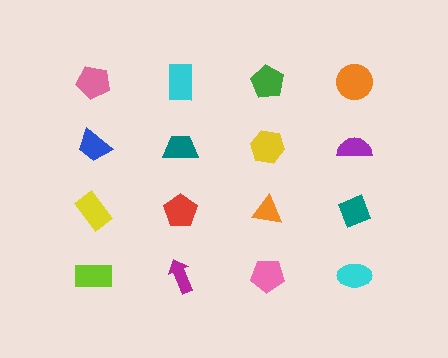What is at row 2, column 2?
A teal trapezoid.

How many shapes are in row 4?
4 shapes.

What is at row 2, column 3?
A yellow hexagon.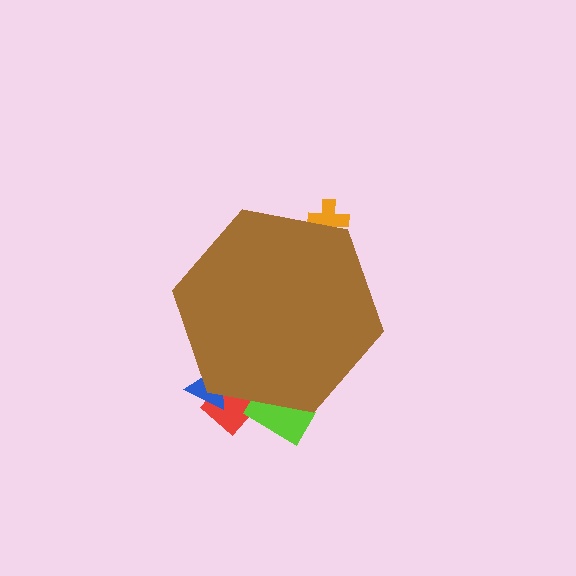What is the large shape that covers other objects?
A brown hexagon.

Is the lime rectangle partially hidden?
Yes, the lime rectangle is partially hidden behind the brown hexagon.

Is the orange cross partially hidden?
Yes, the orange cross is partially hidden behind the brown hexagon.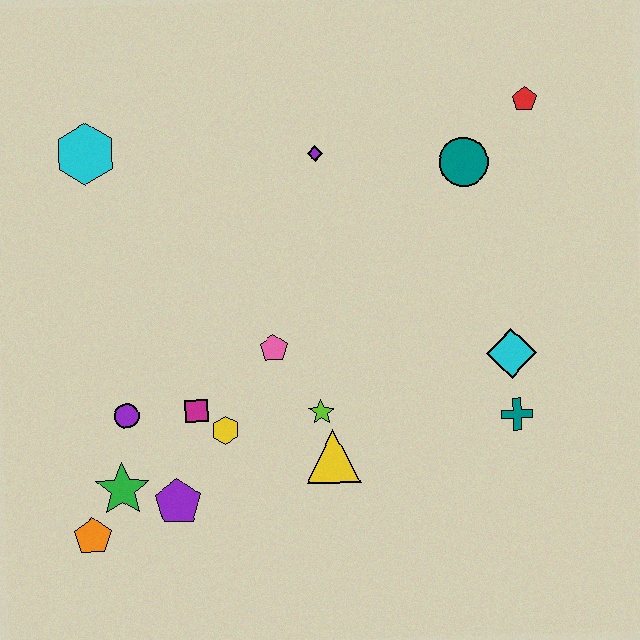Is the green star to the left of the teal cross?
Yes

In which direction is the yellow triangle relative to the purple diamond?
The yellow triangle is below the purple diamond.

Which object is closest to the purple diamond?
The teal circle is closest to the purple diamond.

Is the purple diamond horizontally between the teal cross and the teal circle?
No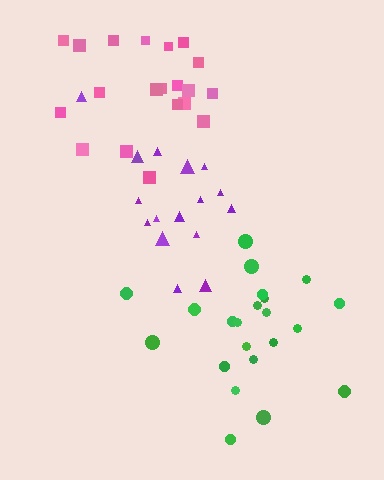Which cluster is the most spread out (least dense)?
Pink.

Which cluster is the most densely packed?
Green.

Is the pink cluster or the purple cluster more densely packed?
Purple.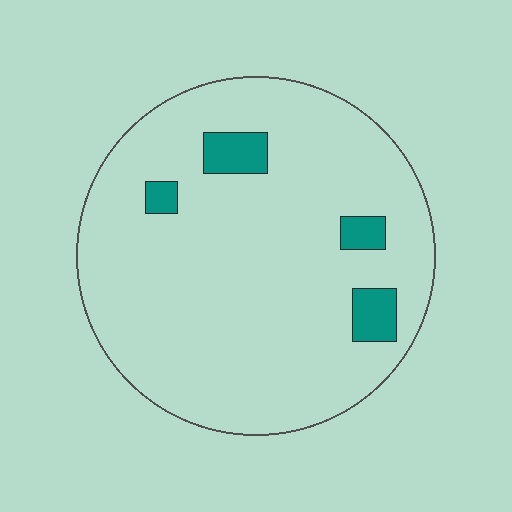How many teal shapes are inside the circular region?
4.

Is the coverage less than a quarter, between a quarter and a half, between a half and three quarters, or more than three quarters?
Less than a quarter.